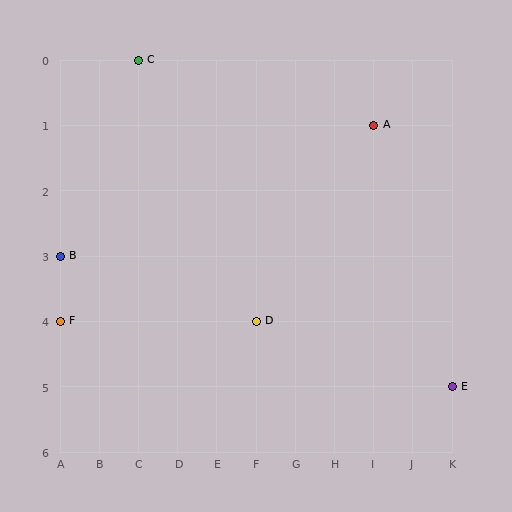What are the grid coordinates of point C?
Point C is at grid coordinates (C, 0).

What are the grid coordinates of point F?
Point F is at grid coordinates (A, 4).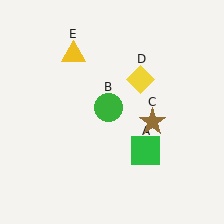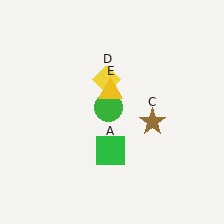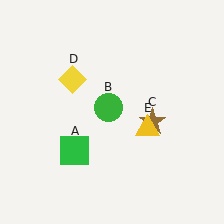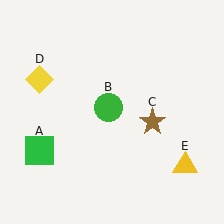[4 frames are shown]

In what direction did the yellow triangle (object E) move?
The yellow triangle (object E) moved down and to the right.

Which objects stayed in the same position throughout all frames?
Green circle (object B) and brown star (object C) remained stationary.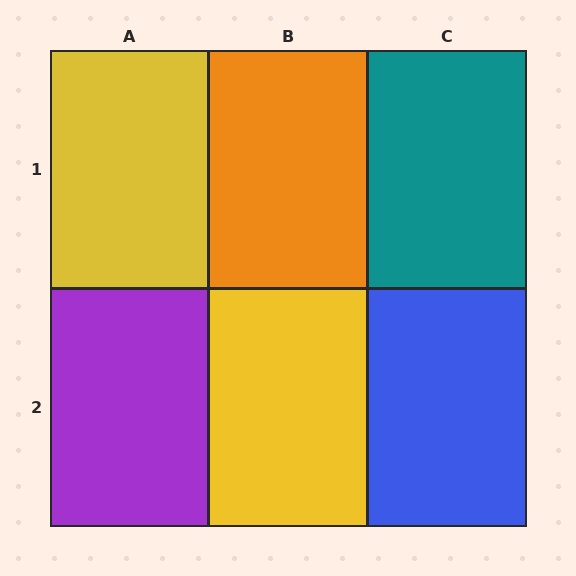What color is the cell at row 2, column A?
Purple.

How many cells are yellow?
2 cells are yellow.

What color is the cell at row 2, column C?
Blue.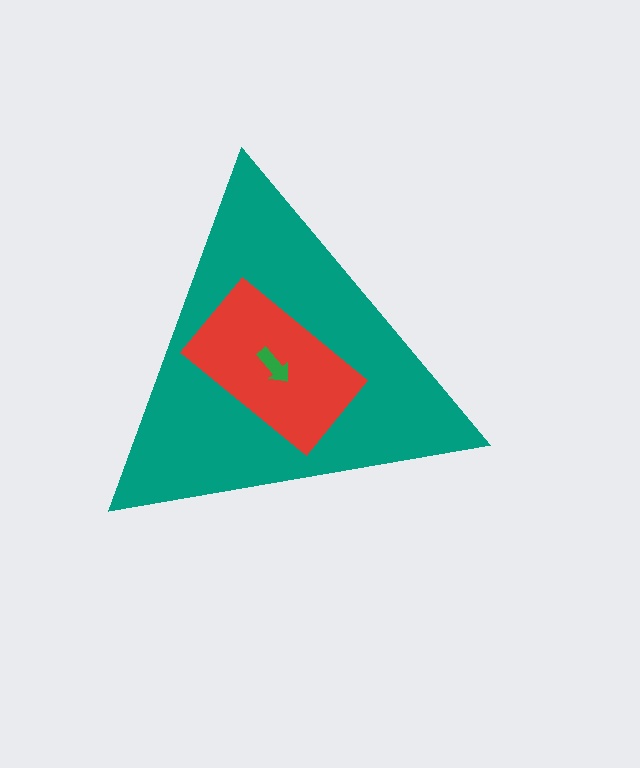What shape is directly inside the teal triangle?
The red rectangle.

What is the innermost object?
The green arrow.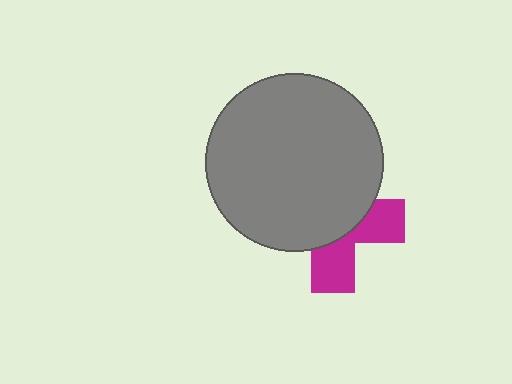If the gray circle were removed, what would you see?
You would see the complete magenta cross.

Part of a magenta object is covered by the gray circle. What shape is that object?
It is a cross.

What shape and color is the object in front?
The object in front is a gray circle.